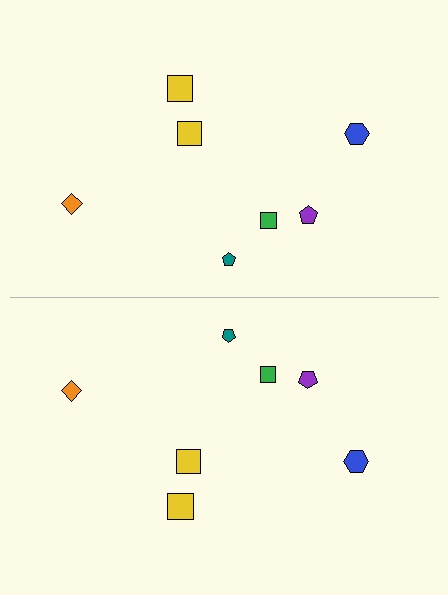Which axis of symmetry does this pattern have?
The pattern has a horizontal axis of symmetry running through the center of the image.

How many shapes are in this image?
There are 14 shapes in this image.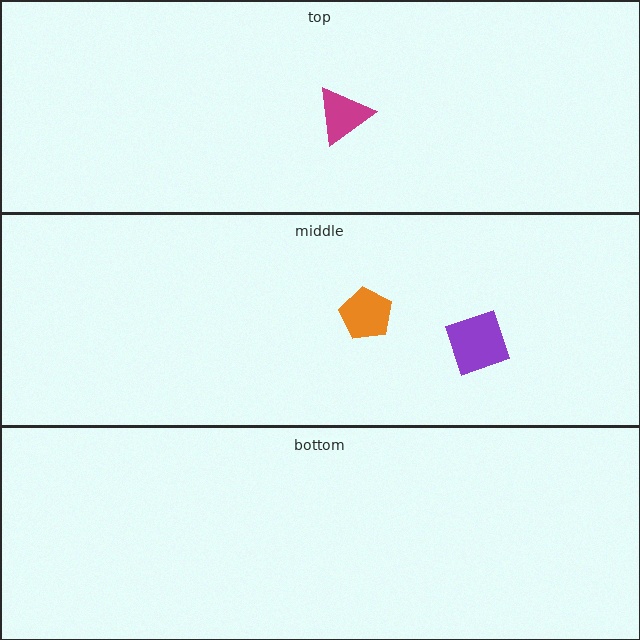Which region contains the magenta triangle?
The top region.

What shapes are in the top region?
The magenta triangle.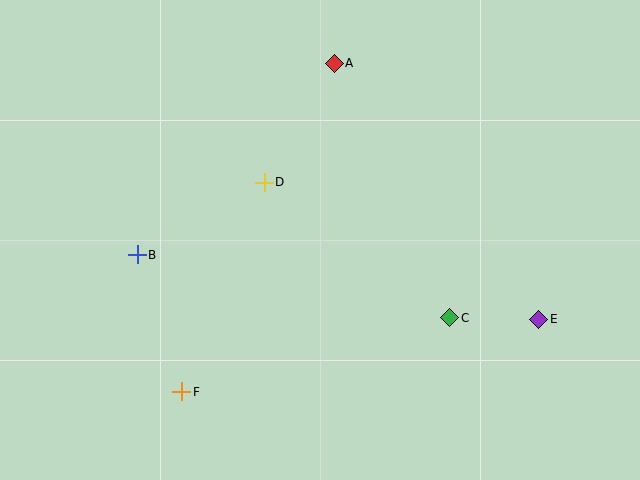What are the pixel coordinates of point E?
Point E is at (539, 319).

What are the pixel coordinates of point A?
Point A is at (334, 63).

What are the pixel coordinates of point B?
Point B is at (137, 255).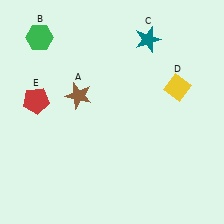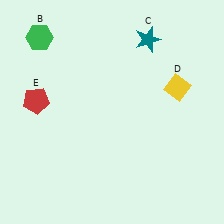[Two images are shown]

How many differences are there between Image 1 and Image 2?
There is 1 difference between the two images.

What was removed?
The brown star (A) was removed in Image 2.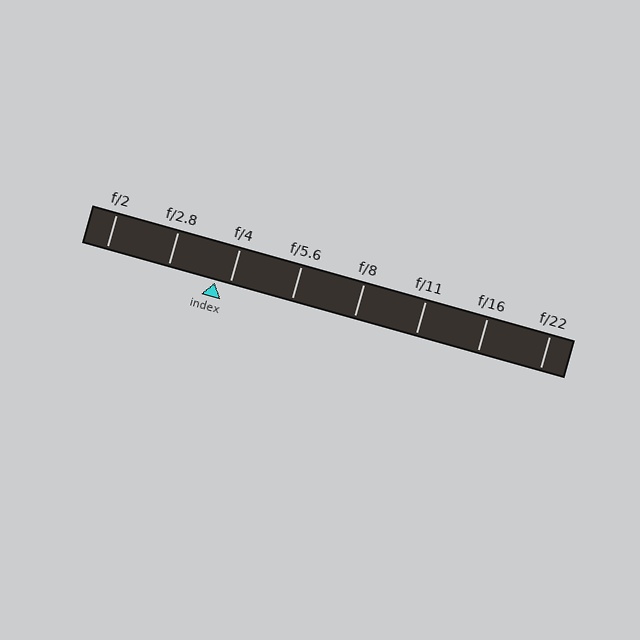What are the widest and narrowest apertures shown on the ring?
The widest aperture shown is f/2 and the narrowest is f/22.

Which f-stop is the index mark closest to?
The index mark is closest to f/4.